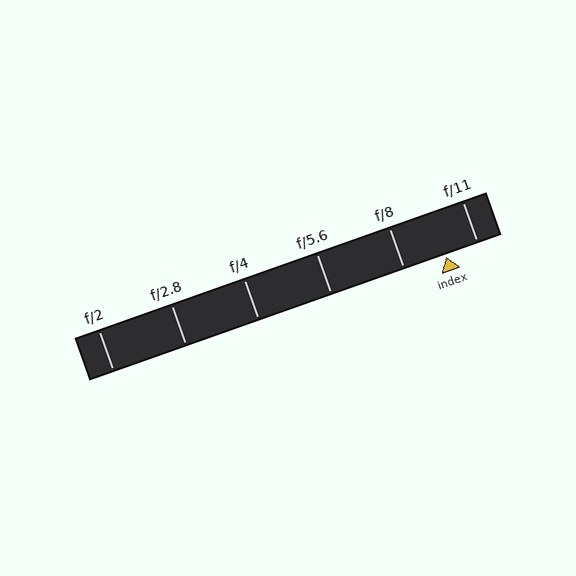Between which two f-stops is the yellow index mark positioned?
The index mark is between f/8 and f/11.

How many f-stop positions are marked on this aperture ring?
There are 6 f-stop positions marked.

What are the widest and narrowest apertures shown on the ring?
The widest aperture shown is f/2 and the narrowest is f/11.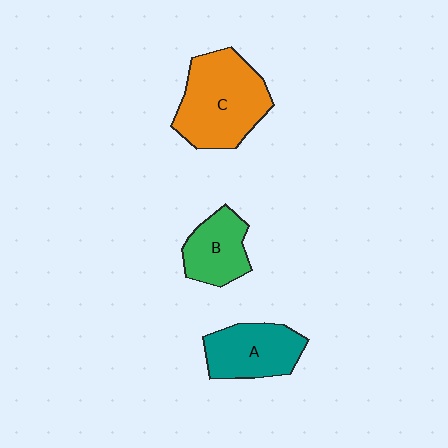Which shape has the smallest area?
Shape B (green).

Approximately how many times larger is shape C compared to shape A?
Approximately 1.5 times.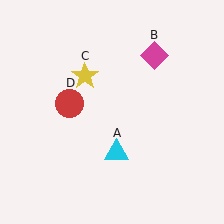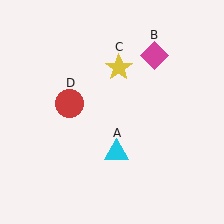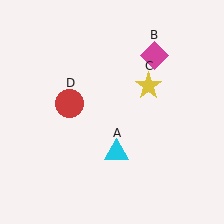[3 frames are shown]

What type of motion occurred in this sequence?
The yellow star (object C) rotated clockwise around the center of the scene.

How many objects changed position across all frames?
1 object changed position: yellow star (object C).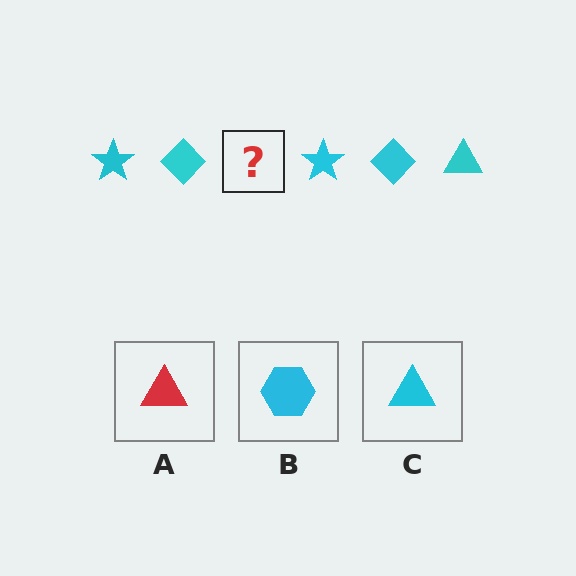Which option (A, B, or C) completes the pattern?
C.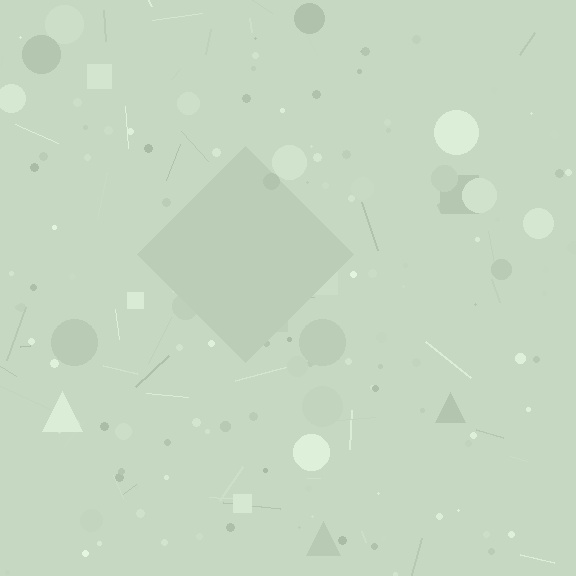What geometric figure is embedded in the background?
A diamond is embedded in the background.